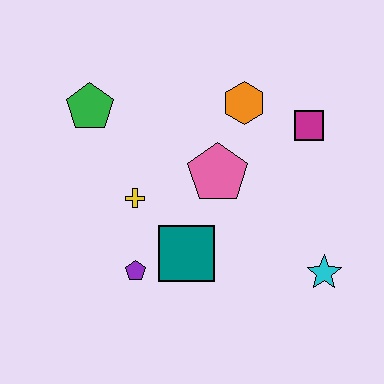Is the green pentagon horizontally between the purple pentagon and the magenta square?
No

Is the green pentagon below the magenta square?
No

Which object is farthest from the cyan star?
The green pentagon is farthest from the cyan star.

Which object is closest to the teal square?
The purple pentagon is closest to the teal square.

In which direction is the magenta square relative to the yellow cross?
The magenta square is to the right of the yellow cross.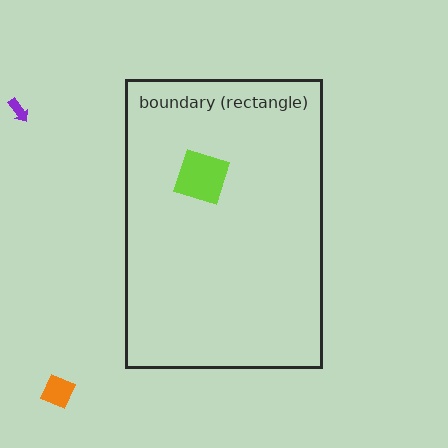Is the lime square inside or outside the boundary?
Inside.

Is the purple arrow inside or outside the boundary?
Outside.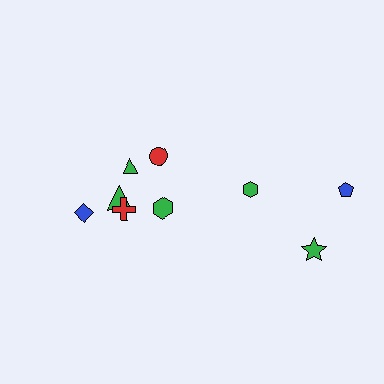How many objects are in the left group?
There are 6 objects.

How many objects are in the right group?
There are 3 objects.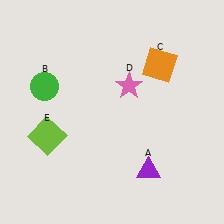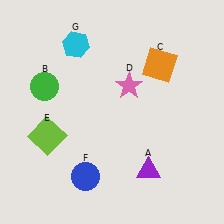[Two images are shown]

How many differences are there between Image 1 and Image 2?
There are 2 differences between the two images.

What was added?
A blue circle (F), a cyan hexagon (G) were added in Image 2.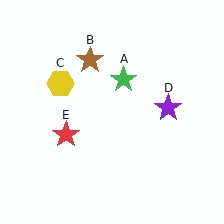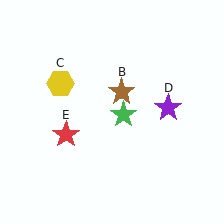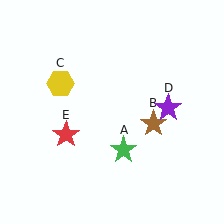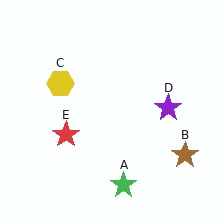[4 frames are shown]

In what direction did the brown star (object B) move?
The brown star (object B) moved down and to the right.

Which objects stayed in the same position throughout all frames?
Yellow hexagon (object C) and purple star (object D) and red star (object E) remained stationary.